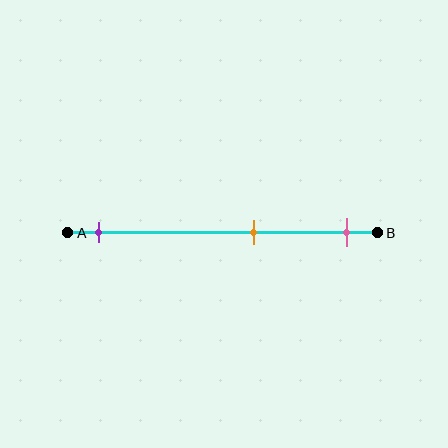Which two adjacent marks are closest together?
The orange and pink marks are the closest adjacent pair.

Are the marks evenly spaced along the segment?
No, the marks are not evenly spaced.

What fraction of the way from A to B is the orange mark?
The orange mark is approximately 60% (0.6) of the way from A to B.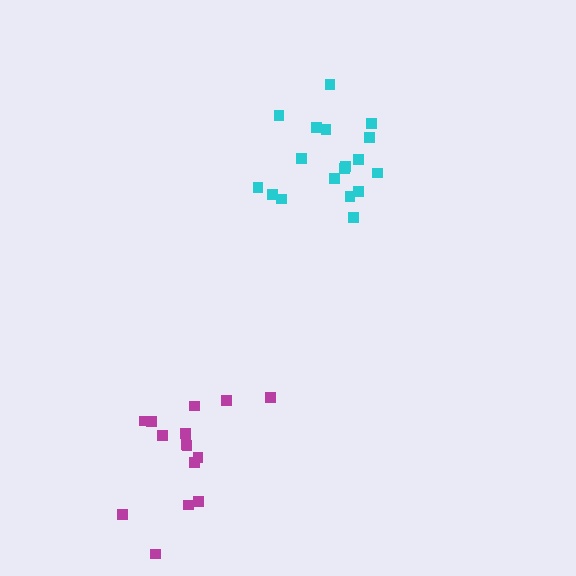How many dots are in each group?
Group 1: 18 dots, Group 2: 15 dots (33 total).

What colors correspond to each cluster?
The clusters are colored: cyan, magenta.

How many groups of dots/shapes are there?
There are 2 groups.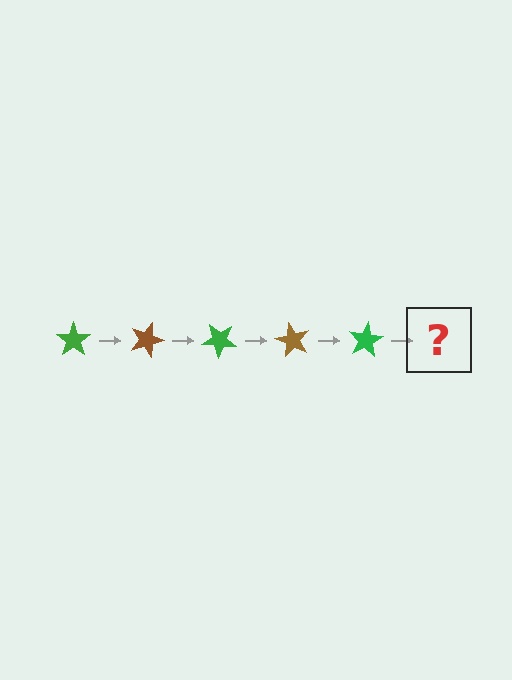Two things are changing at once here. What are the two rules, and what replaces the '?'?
The two rules are that it rotates 20 degrees each step and the color cycles through green and brown. The '?' should be a brown star, rotated 100 degrees from the start.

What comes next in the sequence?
The next element should be a brown star, rotated 100 degrees from the start.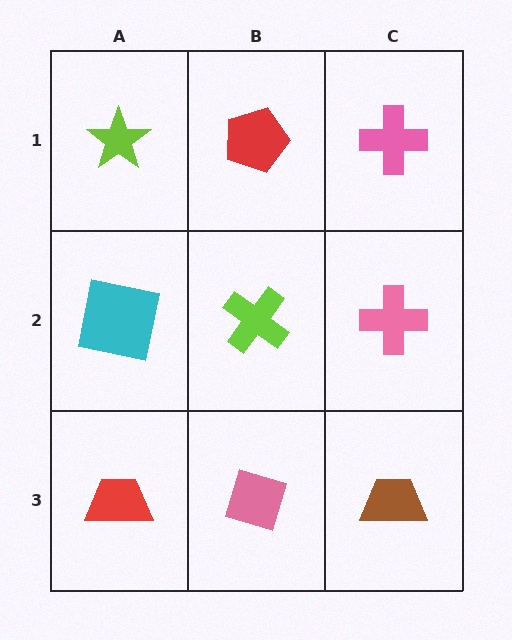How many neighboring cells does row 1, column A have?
2.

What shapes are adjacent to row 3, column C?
A pink cross (row 2, column C), a pink diamond (row 3, column B).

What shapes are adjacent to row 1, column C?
A pink cross (row 2, column C), a red pentagon (row 1, column B).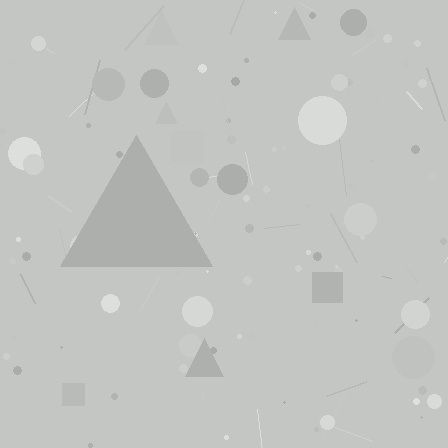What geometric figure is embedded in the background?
A triangle is embedded in the background.